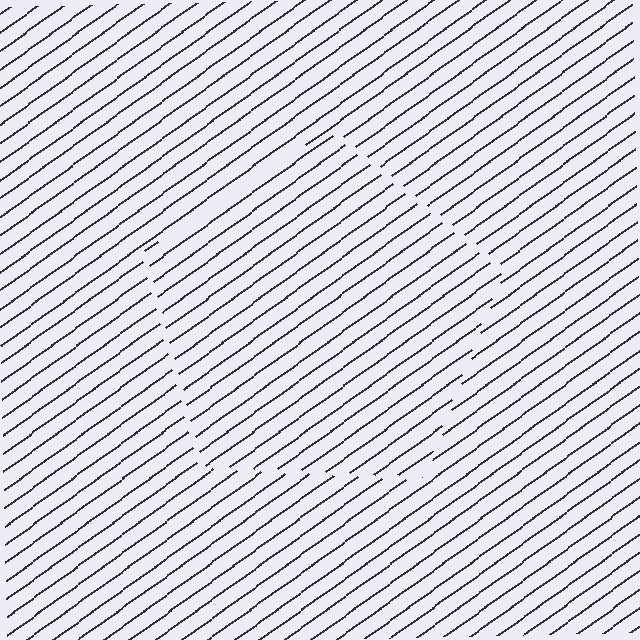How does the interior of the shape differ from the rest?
The interior of the shape contains the same grating, shifted by half a period — the contour is defined by the phase discontinuity where line-ends from the inner and outer gratings abut.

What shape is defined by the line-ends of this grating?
An illusory pentagon. The interior of the shape contains the same grating, shifted by half a period — the contour is defined by the phase discontinuity where line-ends from the inner and outer gratings abut.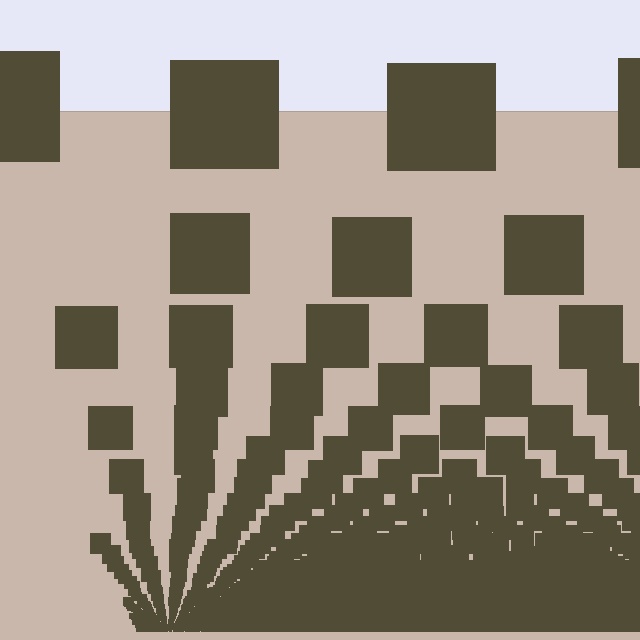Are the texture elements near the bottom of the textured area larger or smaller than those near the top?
Smaller. The gradient is inverted — elements near the bottom are smaller and denser.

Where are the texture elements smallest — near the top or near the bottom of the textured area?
Near the bottom.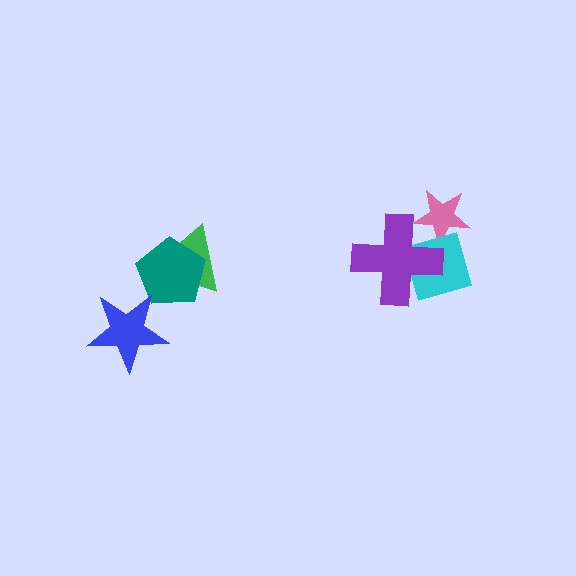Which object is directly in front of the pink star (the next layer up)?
The cyan diamond is directly in front of the pink star.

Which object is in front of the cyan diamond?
The purple cross is in front of the cyan diamond.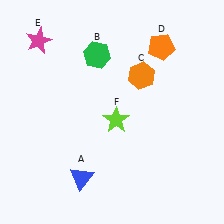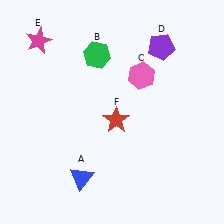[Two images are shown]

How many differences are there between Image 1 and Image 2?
There are 3 differences between the two images.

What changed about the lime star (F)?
In Image 1, F is lime. In Image 2, it changed to red.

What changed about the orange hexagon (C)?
In Image 1, C is orange. In Image 2, it changed to pink.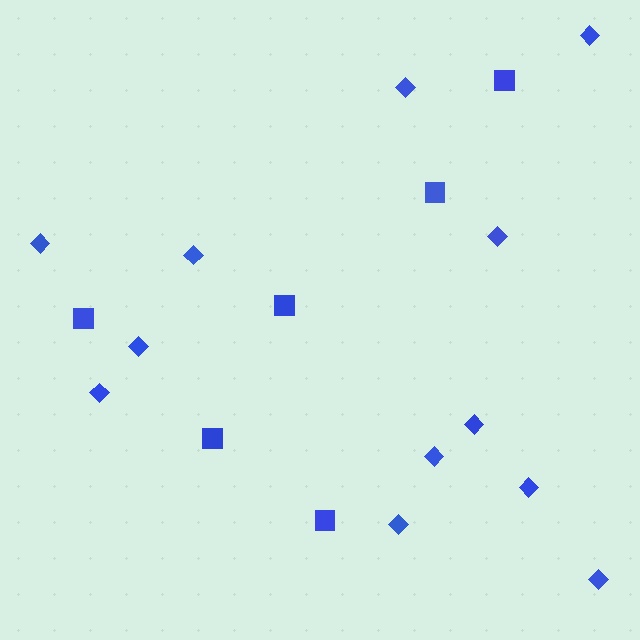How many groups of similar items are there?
There are 2 groups: one group of diamonds (12) and one group of squares (6).